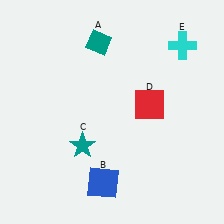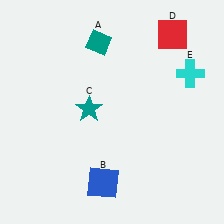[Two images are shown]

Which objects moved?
The objects that moved are: the teal star (C), the red square (D), the cyan cross (E).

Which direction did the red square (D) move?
The red square (D) moved up.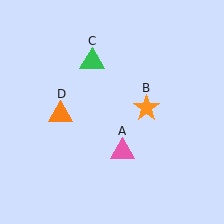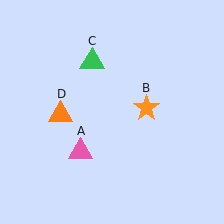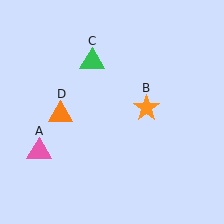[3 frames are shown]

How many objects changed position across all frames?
1 object changed position: pink triangle (object A).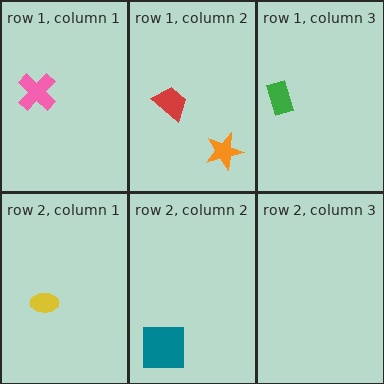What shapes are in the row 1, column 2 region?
The orange star, the red trapezoid.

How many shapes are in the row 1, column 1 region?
1.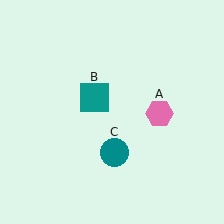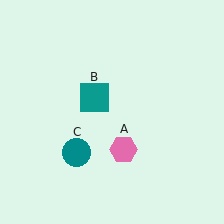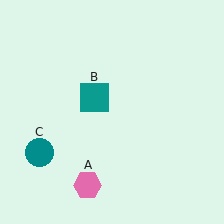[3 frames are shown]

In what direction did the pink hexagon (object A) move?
The pink hexagon (object A) moved down and to the left.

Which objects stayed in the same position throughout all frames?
Teal square (object B) remained stationary.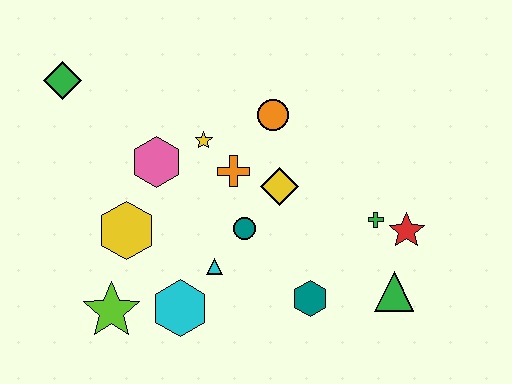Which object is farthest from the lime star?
The red star is farthest from the lime star.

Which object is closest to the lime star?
The cyan hexagon is closest to the lime star.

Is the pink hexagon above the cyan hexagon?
Yes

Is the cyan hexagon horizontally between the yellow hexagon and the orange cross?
Yes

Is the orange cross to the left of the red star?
Yes